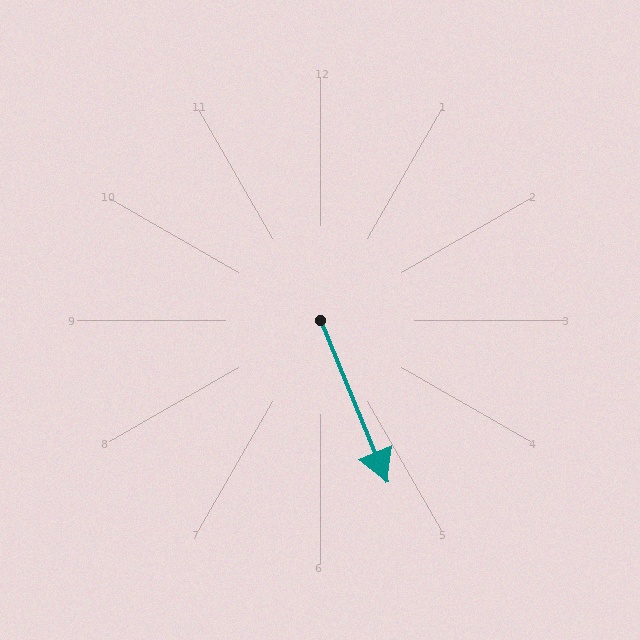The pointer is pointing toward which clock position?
Roughly 5 o'clock.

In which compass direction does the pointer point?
Southeast.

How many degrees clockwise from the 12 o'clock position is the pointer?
Approximately 157 degrees.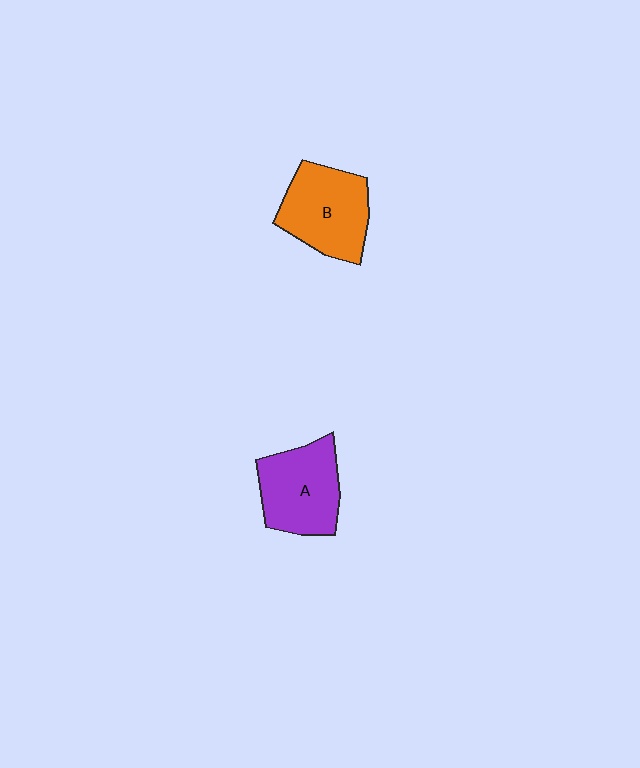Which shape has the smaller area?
Shape A (purple).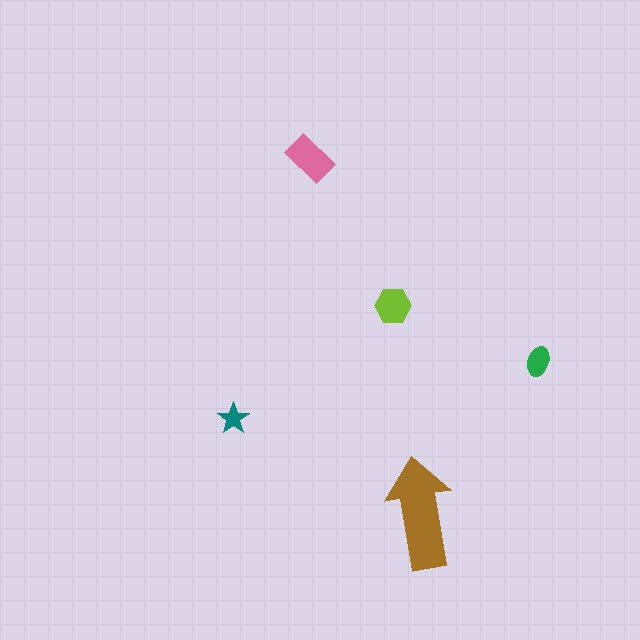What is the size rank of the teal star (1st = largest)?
5th.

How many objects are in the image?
There are 5 objects in the image.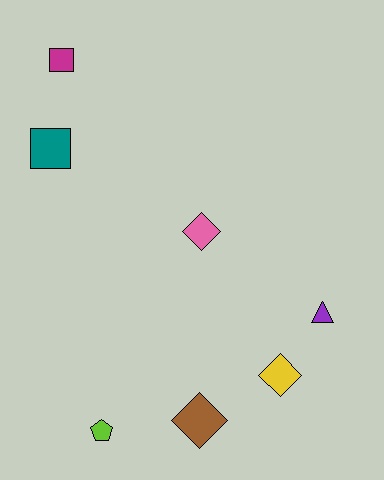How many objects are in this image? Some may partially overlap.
There are 7 objects.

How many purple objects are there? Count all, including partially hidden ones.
There is 1 purple object.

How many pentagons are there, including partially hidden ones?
There is 1 pentagon.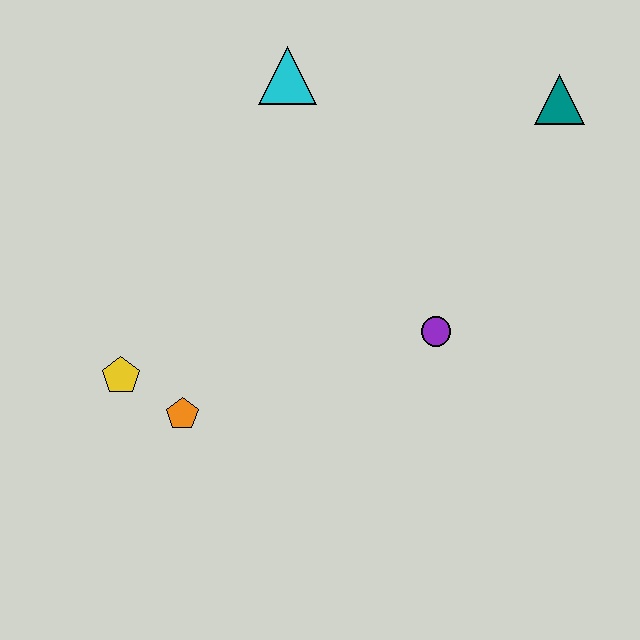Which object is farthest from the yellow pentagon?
The teal triangle is farthest from the yellow pentagon.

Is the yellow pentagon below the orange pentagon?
No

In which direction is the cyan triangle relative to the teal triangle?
The cyan triangle is to the left of the teal triangle.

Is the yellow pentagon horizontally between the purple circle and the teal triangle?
No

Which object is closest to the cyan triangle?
The teal triangle is closest to the cyan triangle.